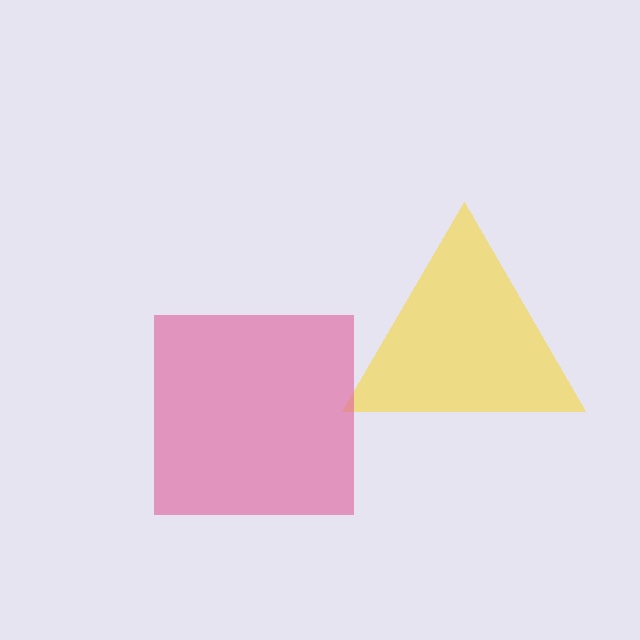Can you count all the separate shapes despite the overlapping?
Yes, there are 2 separate shapes.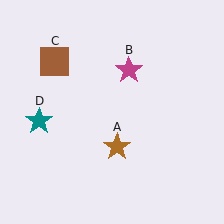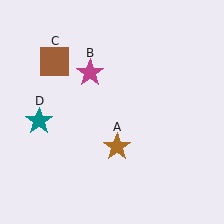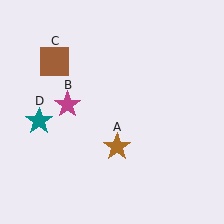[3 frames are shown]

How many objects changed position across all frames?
1 object changed position: magenta star (object B).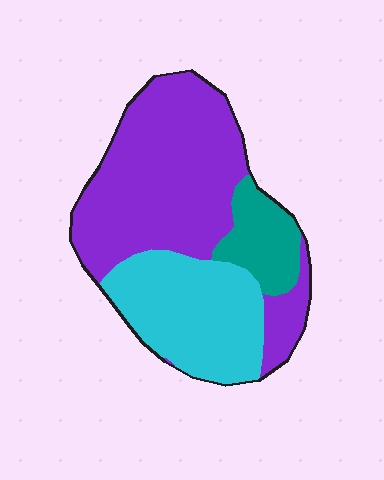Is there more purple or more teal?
Purple.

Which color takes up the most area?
Purple, at roughly 55%.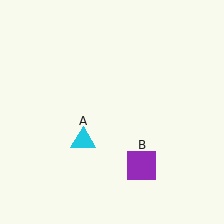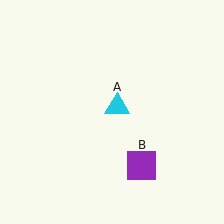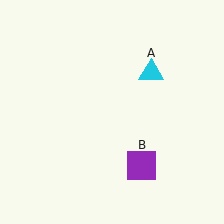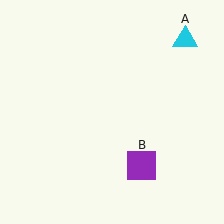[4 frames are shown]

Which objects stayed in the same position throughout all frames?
Purple square (object B) remained stationary.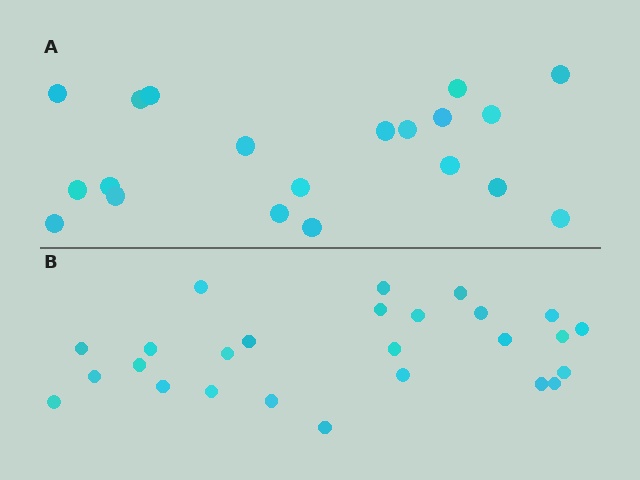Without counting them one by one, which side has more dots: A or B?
Region B (the bottom region) has more dots.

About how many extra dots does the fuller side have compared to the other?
Region B has about 6 more dots than region A.